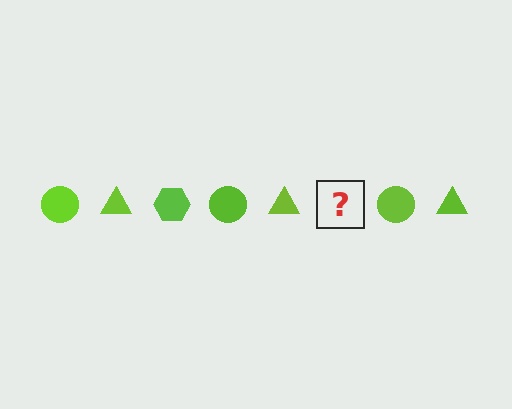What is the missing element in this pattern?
The missing element is a lime hexagon.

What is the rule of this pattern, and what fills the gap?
The rule is that the pattern cycles through circle, triangle, hexagon shapes in lime. The gap should be filled with a lime hexagon.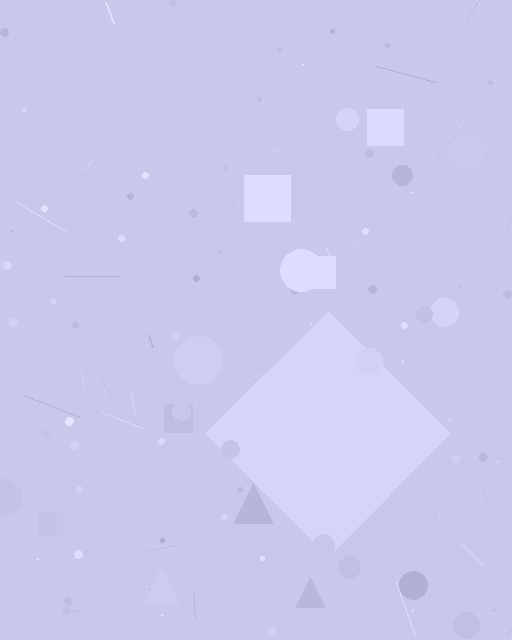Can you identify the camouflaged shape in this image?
The camouflaged shape is a diamond.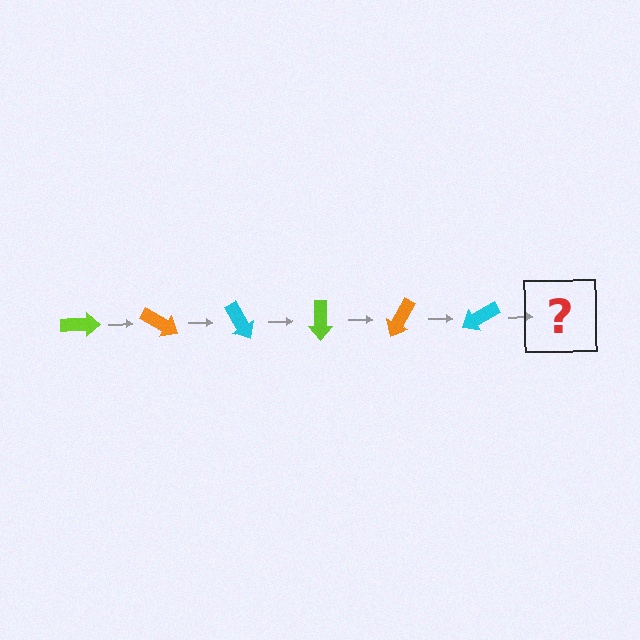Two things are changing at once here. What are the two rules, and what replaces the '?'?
The two rules are that it rotates 30 degrees each step and the color cycles through lime, orange, and cyan. The '?' should be a lime arrow, rotated 180 degrees from the start.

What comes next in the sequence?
The next element should be a lime arrow, rotated 180 degrees from the start.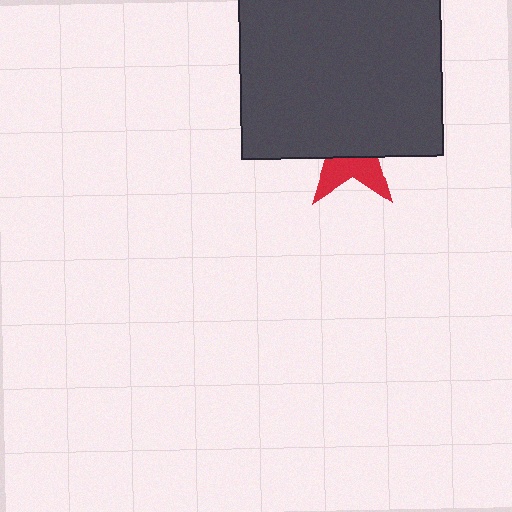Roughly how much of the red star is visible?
A small part of it is visible (roughly 36%).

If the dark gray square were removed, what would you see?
You would see the complete red star.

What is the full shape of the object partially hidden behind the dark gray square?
The partially hidden object is a red star.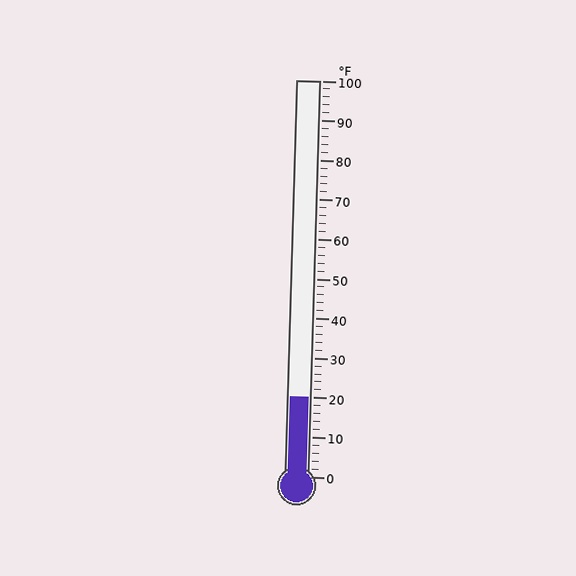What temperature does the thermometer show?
The thermometer shows approximately 20°F.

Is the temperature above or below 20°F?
The temperature is at 20°F.